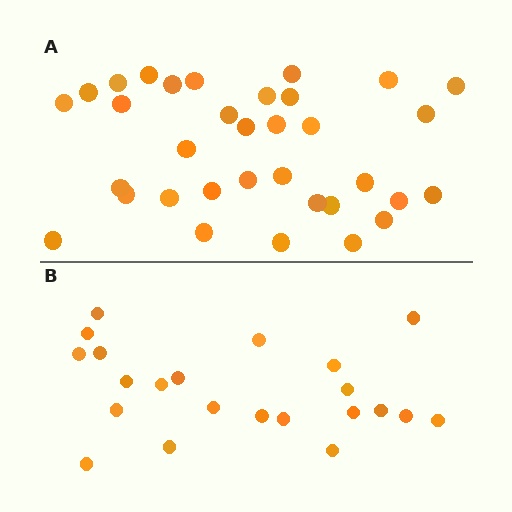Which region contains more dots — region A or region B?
Region A (the top region) has more dots.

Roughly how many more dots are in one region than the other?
Region A has roughly 12 or so more dots than region B.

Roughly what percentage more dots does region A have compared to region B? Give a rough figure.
About 55% more.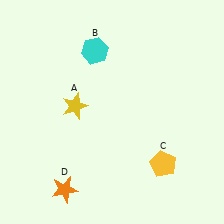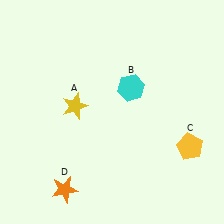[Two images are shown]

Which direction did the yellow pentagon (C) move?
The yellow pentagon (C) moved right.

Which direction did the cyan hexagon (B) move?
The cyan hexagon (B) moved down.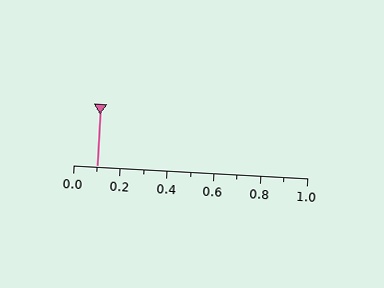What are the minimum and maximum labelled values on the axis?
The axis runs from 0.0 to 1.0.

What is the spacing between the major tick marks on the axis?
The major ticks are spaced 0.2 apart.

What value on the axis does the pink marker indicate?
The marker indicates approximately 0.1.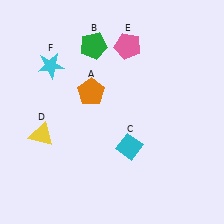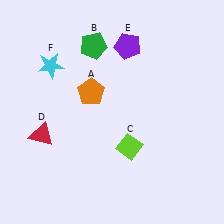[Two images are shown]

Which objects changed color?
C changed from cyan to lime. D changed from yellow to red. E changed from pink to purple.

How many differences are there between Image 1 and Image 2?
There are 3 differences between the two images.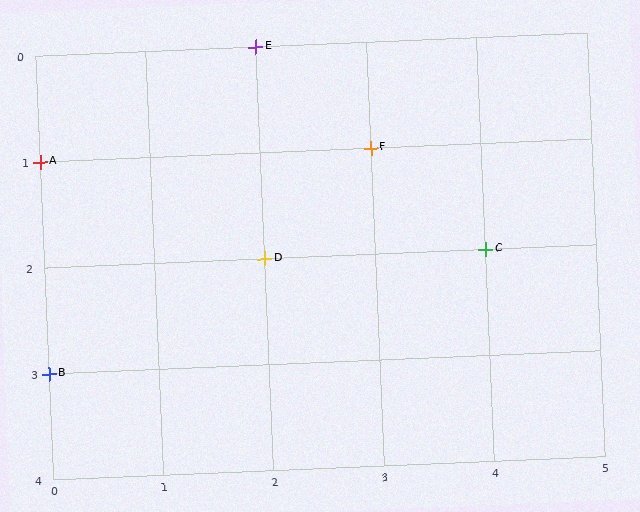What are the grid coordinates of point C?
Point C is at grid coordinates (4, 2).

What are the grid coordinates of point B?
Point B is at grid coordinates (0, 3).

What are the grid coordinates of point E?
Point E is at grid coordinates (2, 0).